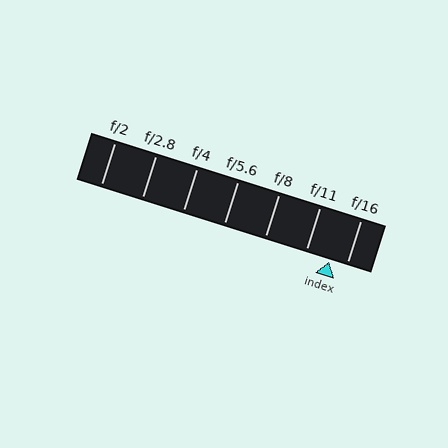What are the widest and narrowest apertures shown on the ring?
The widest aperture shown is f/2 and the narrowest is f/16.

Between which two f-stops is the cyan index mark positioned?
The index mark is between f/11 and f/16.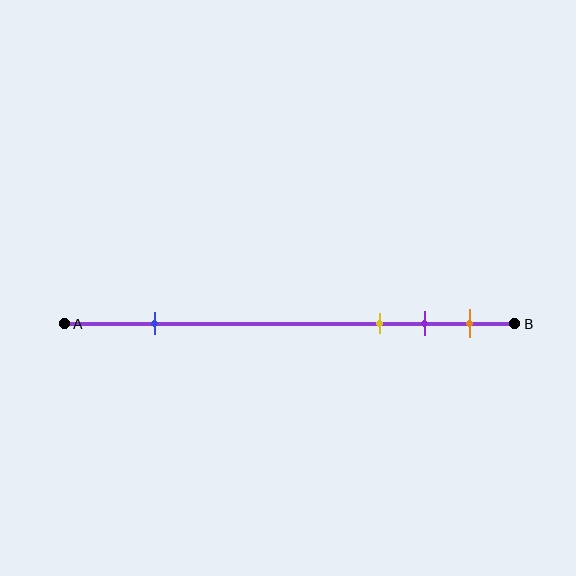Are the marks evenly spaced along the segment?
No, the marks are not evenly spaced.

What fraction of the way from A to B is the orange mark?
The orange mark is approximately 90% (0.9) of the way from A to B.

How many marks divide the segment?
There are 4 marks dividing the segment.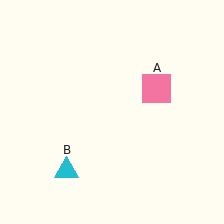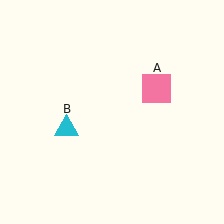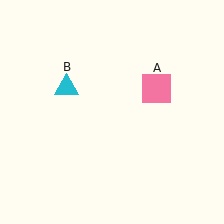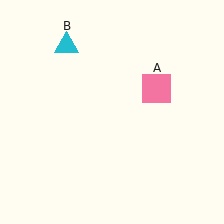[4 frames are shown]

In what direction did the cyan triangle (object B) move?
The cyan triangle (object B) moved up.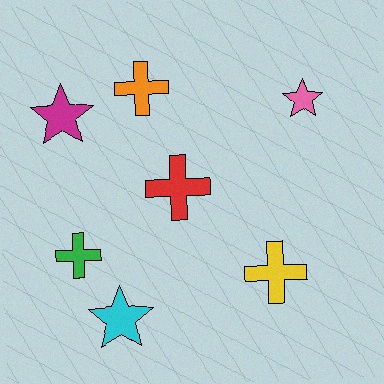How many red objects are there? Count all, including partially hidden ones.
There is 1 red object.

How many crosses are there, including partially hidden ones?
There are 4 crosses.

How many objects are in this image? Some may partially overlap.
There are 7 objects.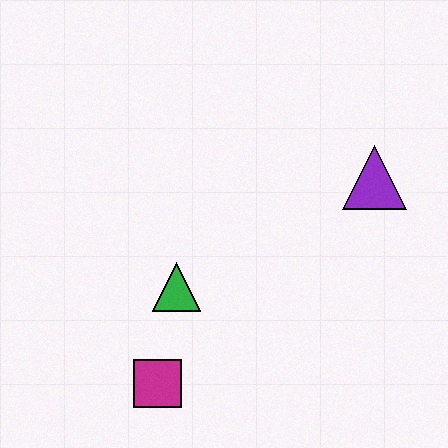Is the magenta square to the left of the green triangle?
Yes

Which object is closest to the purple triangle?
The green triangle is closest to the purple triangle.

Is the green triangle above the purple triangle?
No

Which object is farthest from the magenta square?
The purple triangle is farthest from the magenta square.